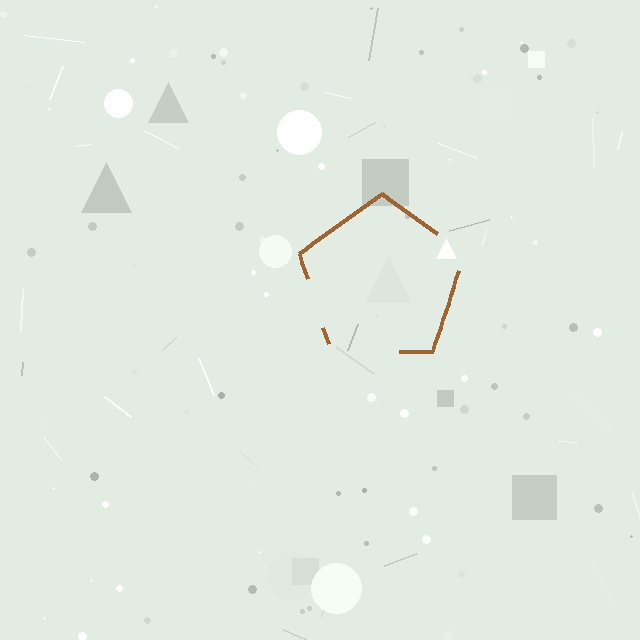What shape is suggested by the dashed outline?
The dashed outline suggests a pentagon.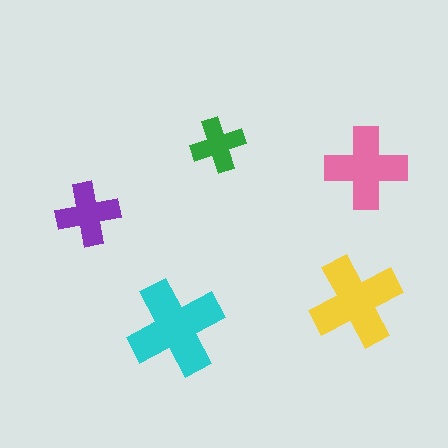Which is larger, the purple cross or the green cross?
The purple one.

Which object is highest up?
The green cross is topmost.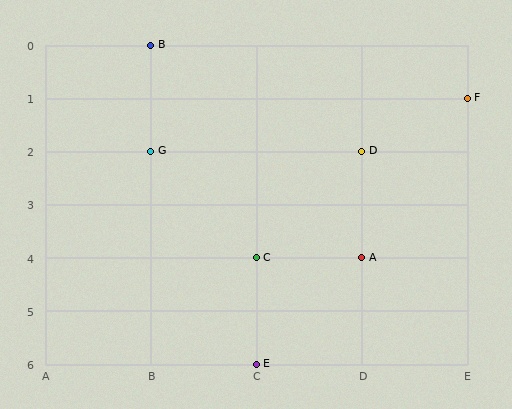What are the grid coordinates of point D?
Point D is at grid coordinates (D, 2).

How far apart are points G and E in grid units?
Points G and E are 1 column and 4 rows apart (about 4.1 grid units diagonally).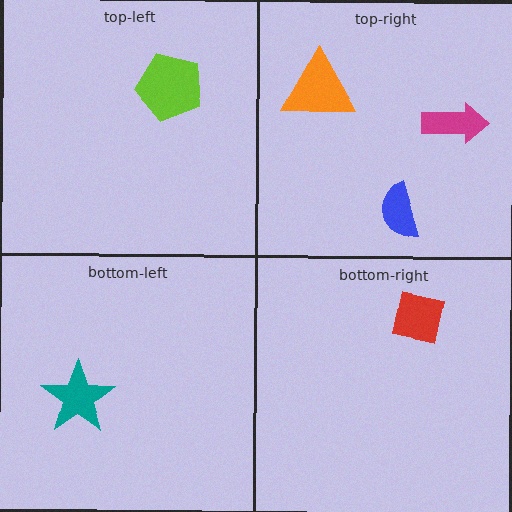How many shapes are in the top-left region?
1.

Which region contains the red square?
The bottom-right region.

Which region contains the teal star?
The bottom-left region.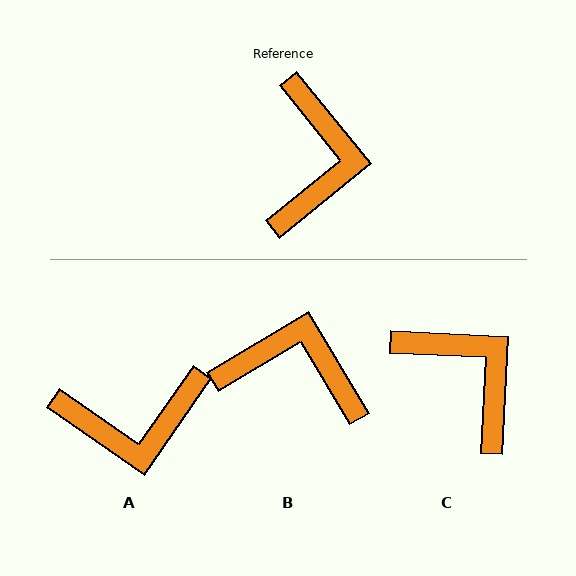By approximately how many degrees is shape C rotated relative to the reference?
Approximately 48 degrees counter-clockwise.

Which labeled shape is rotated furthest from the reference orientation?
B, about 82 degrees away.